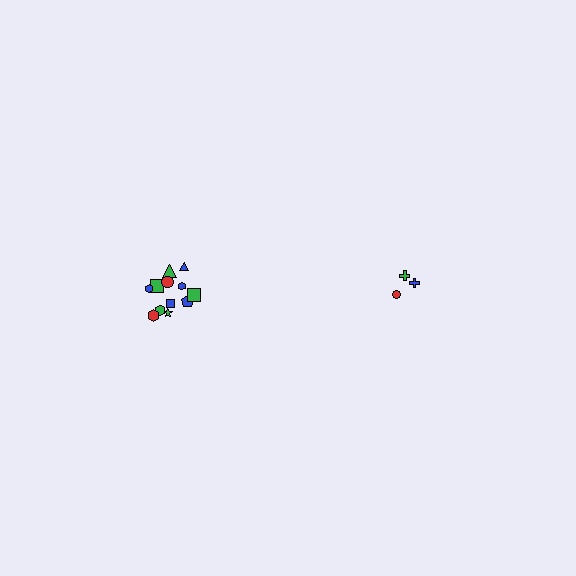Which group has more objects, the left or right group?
The left group.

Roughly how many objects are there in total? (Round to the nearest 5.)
Roughly 15 objects in total.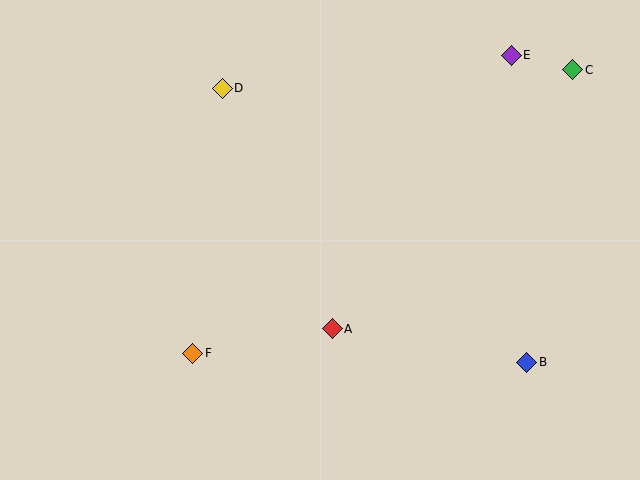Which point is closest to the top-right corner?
Point C is closest to the top-right corner.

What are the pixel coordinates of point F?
Point F is at (193, 353).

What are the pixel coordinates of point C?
Point C is at (573, 70).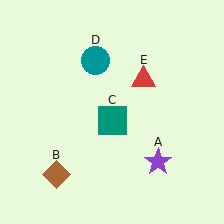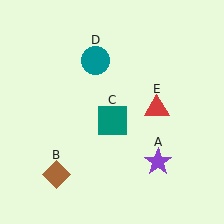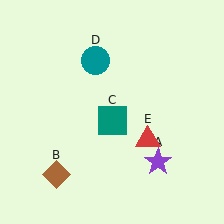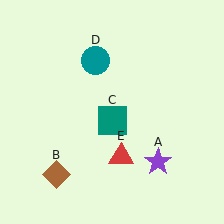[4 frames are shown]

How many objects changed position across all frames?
1 object changed position: red triangle (object E).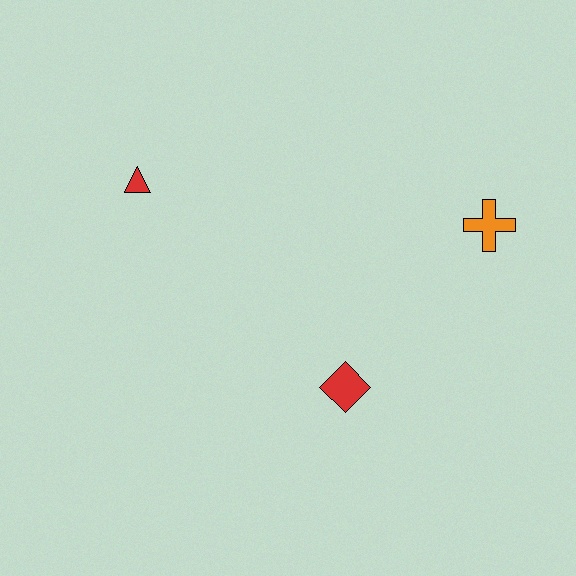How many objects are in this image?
There are 3 objects.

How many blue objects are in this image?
There are no blue objects.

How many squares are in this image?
There are no squares.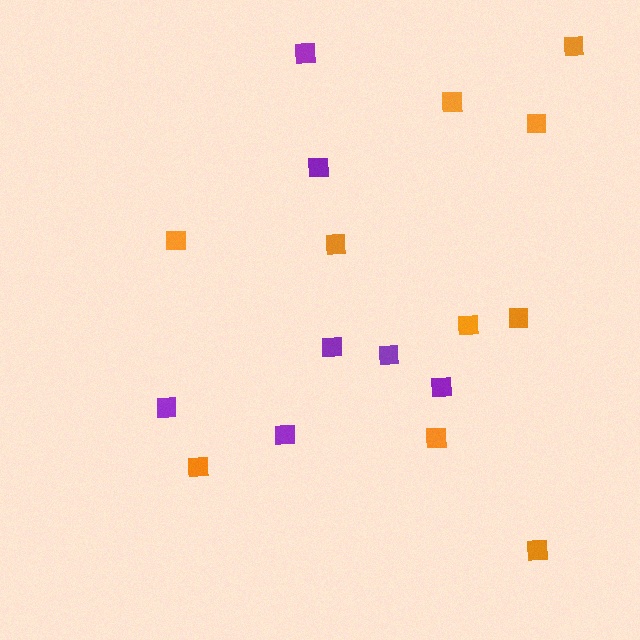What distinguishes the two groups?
There are 2 groups: one group of orange squares (10) and one group of purple squares (7).